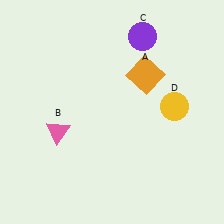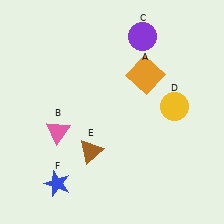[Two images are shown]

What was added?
A brown triangle (E), a blue star (F) were added in Image 2.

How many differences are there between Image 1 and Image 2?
There are 2 differences between the two images.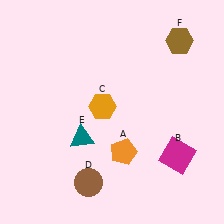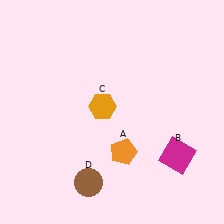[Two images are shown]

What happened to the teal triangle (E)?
The teal triangle (E) was removed in Image 2. It was in the bottom-left area of Image 1.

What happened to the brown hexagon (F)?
The brown hexagon (F) was removed in Image 2. It was in the top-right area of Image 1.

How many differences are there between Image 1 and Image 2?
There are 2 differences between the two images.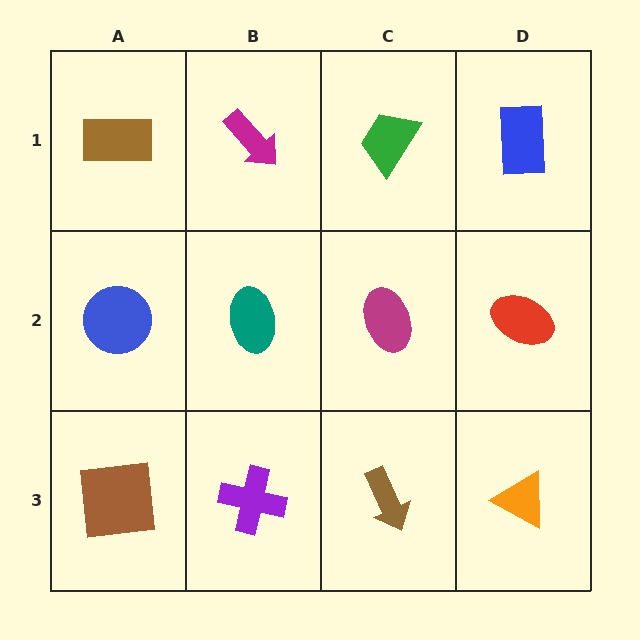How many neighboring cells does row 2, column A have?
3.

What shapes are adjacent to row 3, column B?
A teal ellipse (row 2, column B), a brown square (row 3, column A), a brown arrow (row 3, column C).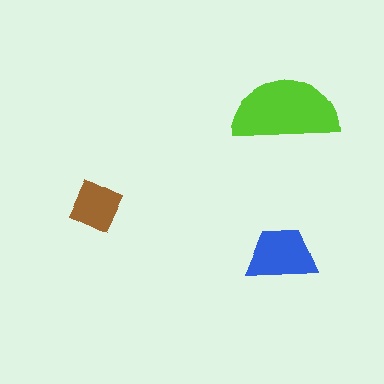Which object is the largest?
The lime semicircle.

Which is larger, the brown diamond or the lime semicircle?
The lime semicircle.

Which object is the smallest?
The brown diamond.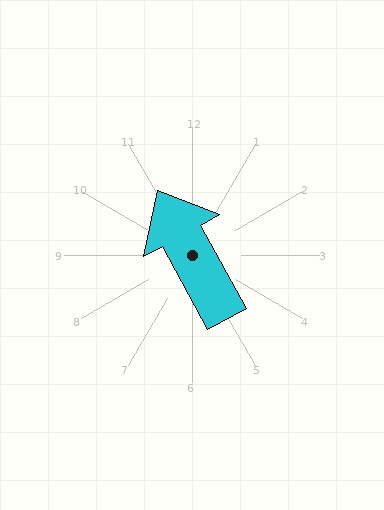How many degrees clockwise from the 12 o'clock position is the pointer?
Approximately 331 degrees.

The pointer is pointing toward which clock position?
Roughly 11 o'clock.